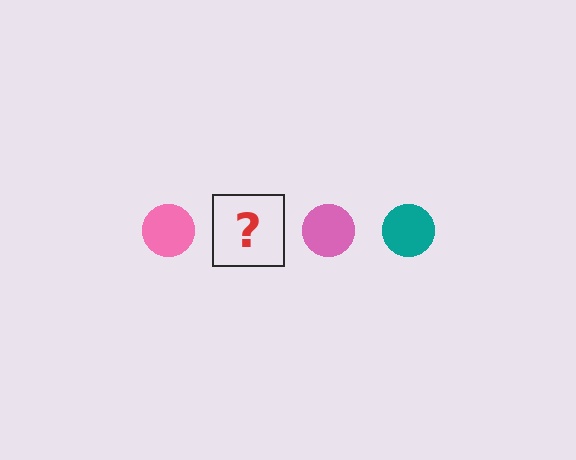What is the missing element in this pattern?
The missing element is a teal circle.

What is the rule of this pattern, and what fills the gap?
The rule is that the pattern cycles through pink, teal circles. The gap should be filled with a teal circle.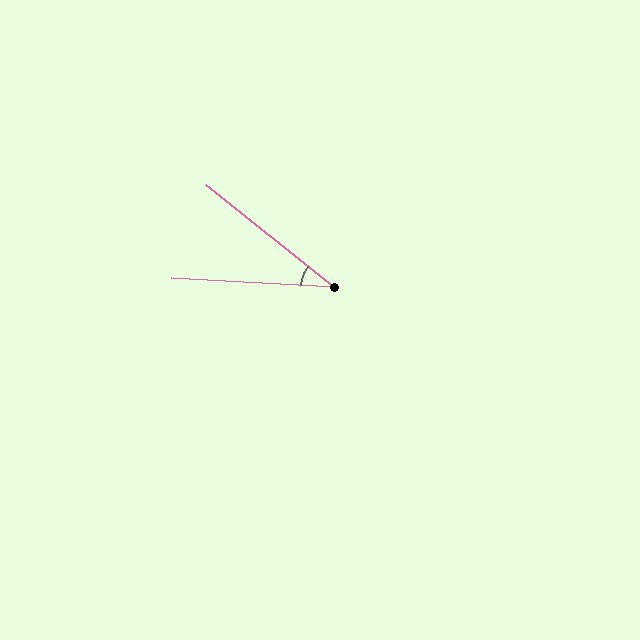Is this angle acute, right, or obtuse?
It is acute.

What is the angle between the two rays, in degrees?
Approximately 36 degrees.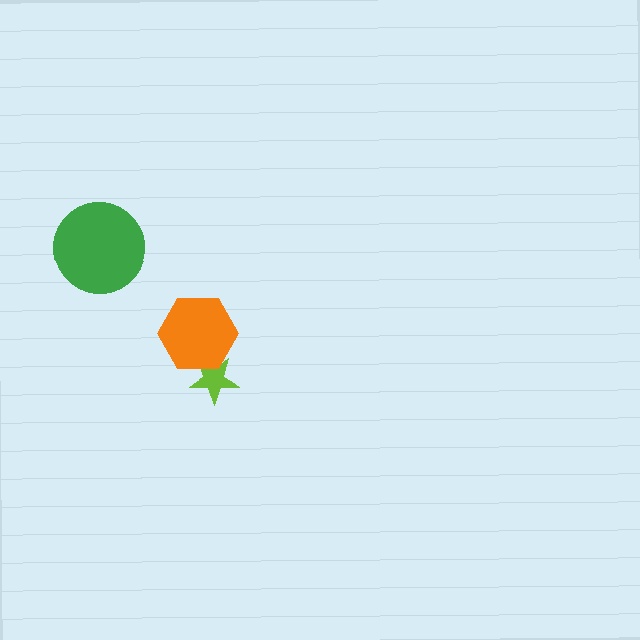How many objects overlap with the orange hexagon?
1 object overlaps with the orange hexagon.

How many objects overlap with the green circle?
0 objects overlap with the green circle.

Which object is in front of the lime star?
The orange hexagon is in front of the lime star.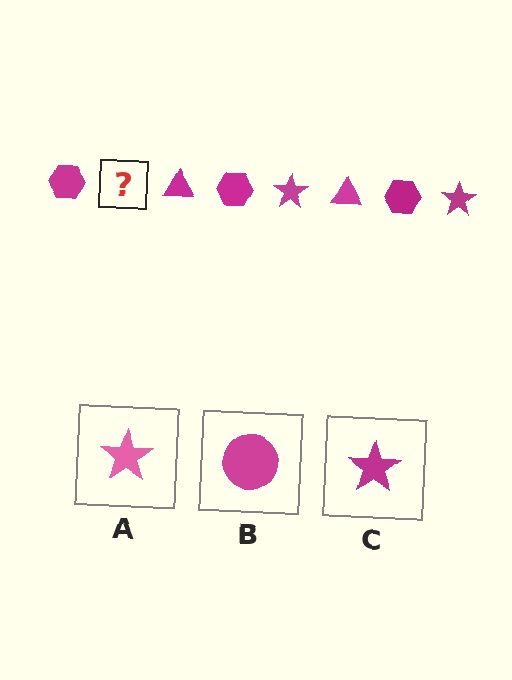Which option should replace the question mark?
Option C.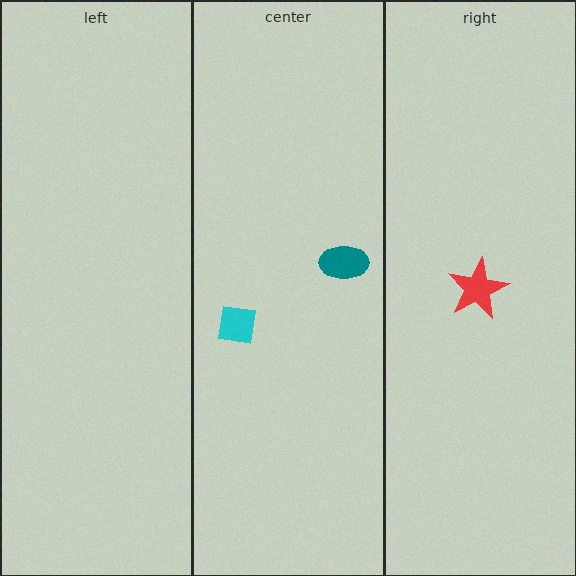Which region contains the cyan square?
The center region.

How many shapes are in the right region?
1.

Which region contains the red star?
The right region.